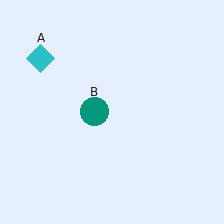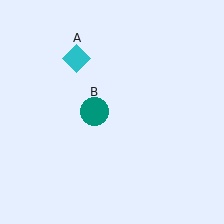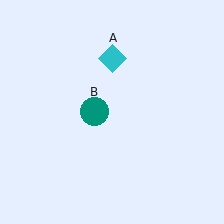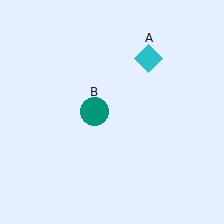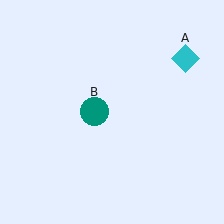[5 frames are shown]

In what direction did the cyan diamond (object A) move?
The cyan diamond (object A) moved right.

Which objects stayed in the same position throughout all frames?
Teal circle (object B) remained stationary.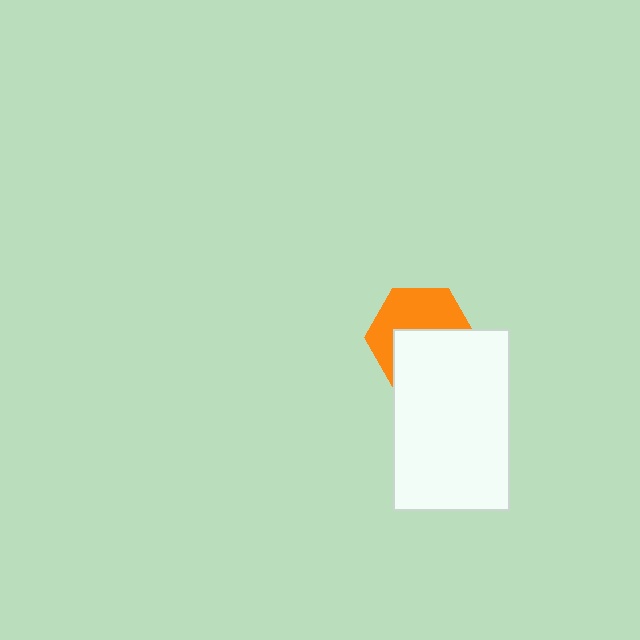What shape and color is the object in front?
The object in front is a white rectangle.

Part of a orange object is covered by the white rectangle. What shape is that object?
It is a hexagon.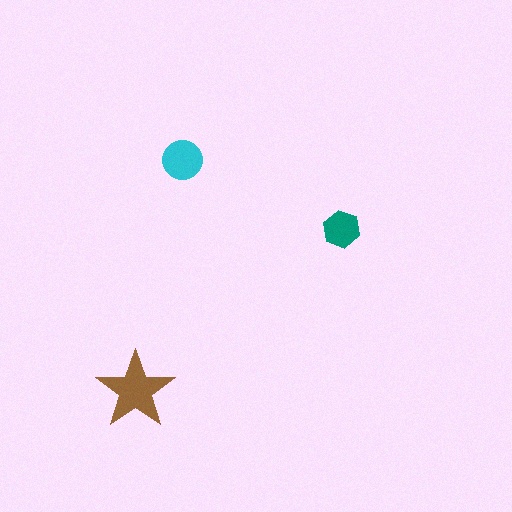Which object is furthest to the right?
The teal hexagon is rightmost.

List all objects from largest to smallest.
The brown star, the cyan circle, the teal hexagon.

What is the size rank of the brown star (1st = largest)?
1st.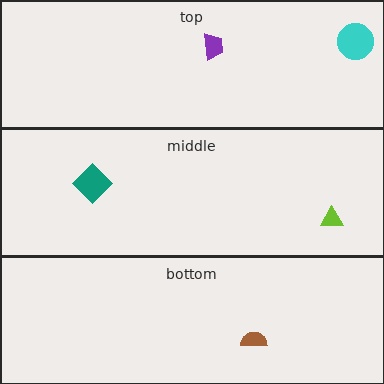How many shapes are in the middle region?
2.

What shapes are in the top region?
The purple trapezoid, the cyan circle.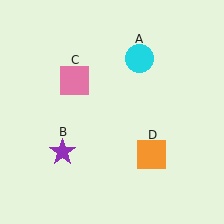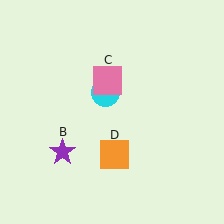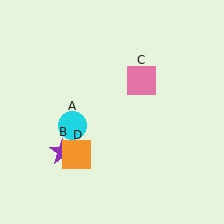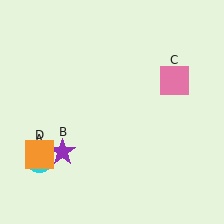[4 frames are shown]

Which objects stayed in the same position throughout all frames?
Purple star (object B) remained stationary.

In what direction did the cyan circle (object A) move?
The cyan circle (object A) moved down and to the left.